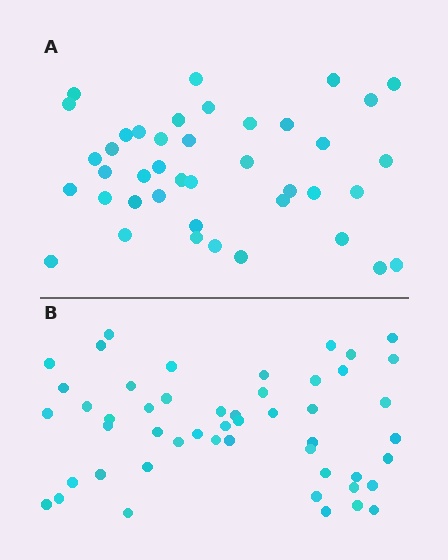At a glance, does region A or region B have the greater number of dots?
Region B (the bottom region) has more dots.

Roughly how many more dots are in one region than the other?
Region B has roughly 8 or so more dots than region A.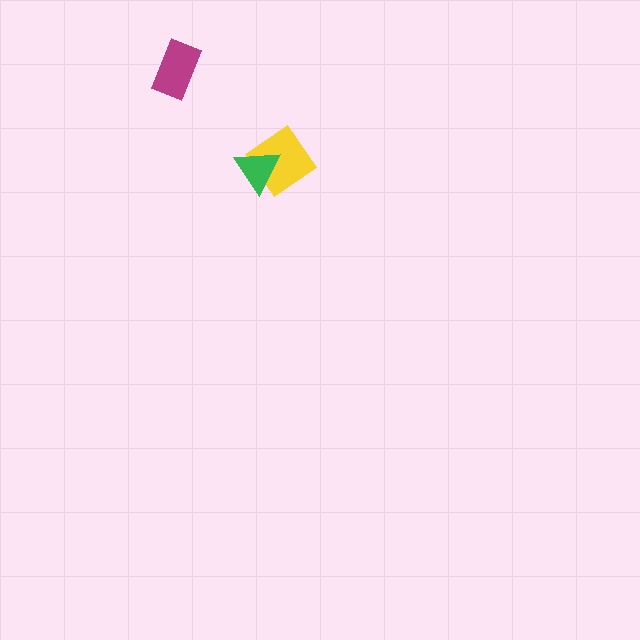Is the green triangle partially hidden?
No, no other shape covers it.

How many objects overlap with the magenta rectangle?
0 objects overlap with the magenta rectangle.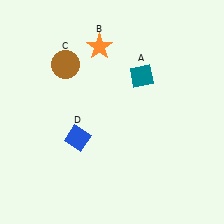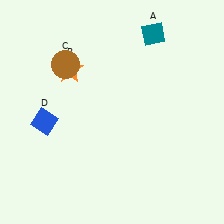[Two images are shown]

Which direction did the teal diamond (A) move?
The teal diamond (A) moved up.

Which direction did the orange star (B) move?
The orange star (B) moved left.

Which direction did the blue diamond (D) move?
The blue diamond (D) moved left.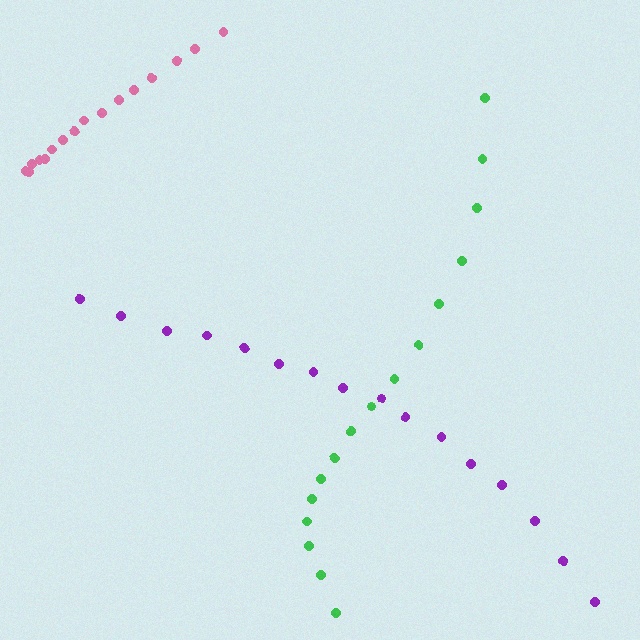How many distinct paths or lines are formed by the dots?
There are 3 distinct paths.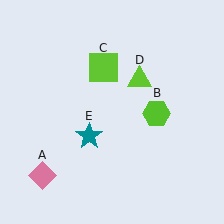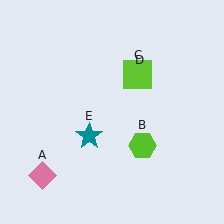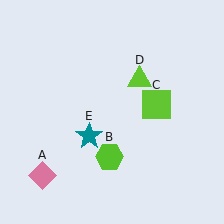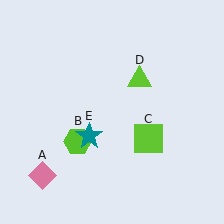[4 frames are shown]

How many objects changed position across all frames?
2 objects changed position: lime hexagon (object B), lime square (object C).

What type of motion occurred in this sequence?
The lime hexagon (object B), lime square (object C) rotated clockwise around the center of the scene.